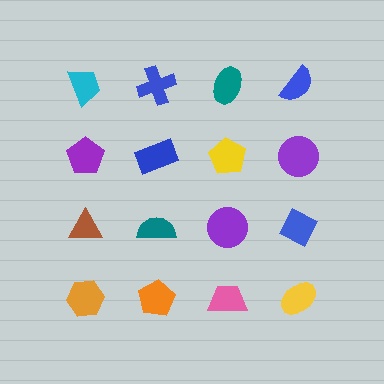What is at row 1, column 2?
A blue cross.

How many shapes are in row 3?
4 shapes.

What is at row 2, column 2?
A blue rectangle.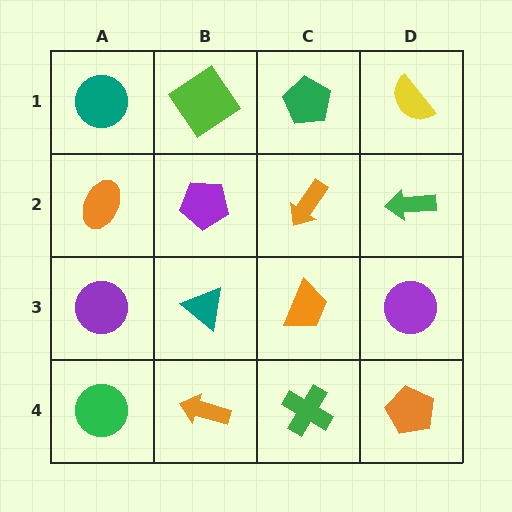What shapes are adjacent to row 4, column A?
A purple circle (row 3, column A), an orange arrow (row 4, column B).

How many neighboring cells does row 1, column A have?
2.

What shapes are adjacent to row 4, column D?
A purple circle (row 3, column D), a green cross (row 4, column C).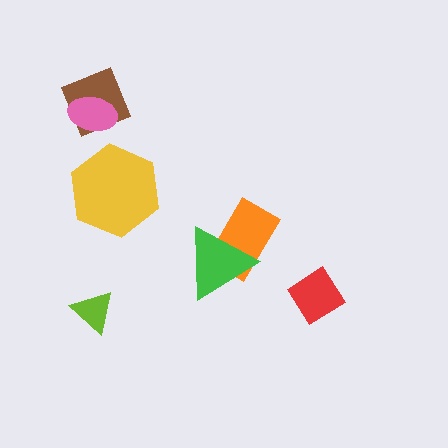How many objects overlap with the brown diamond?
1 object overlaps with the brown diamond.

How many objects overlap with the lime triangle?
0 objects overlap with the lime triangle.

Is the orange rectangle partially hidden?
Yes, it is partially covered by another shape.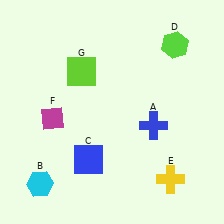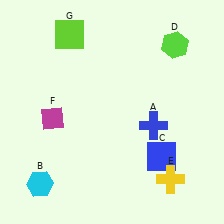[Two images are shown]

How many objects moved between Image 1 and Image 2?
2 objects moved between the two images.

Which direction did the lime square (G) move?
The lime square (G) moved up.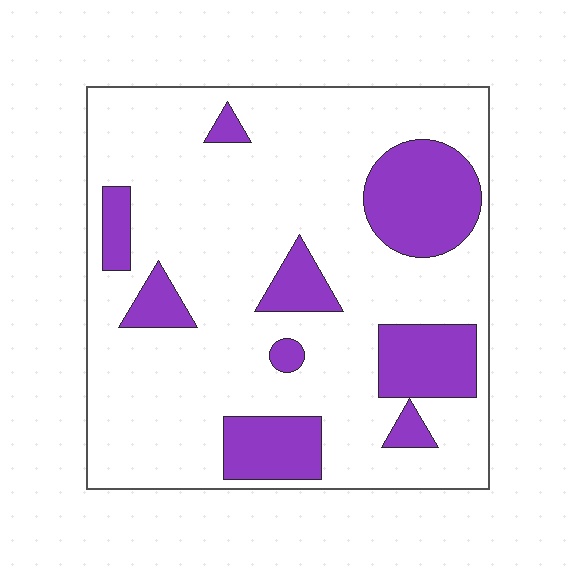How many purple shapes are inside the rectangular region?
9.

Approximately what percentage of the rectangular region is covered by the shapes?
Approximately 25%.